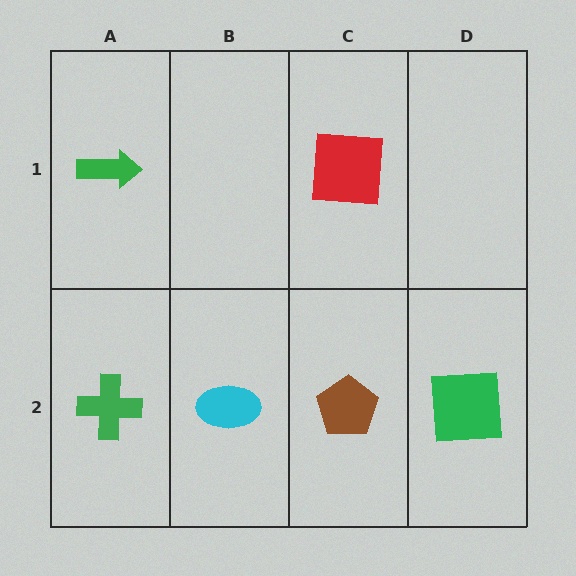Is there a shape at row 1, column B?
No, that cell is empty.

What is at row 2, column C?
A brown pentagon.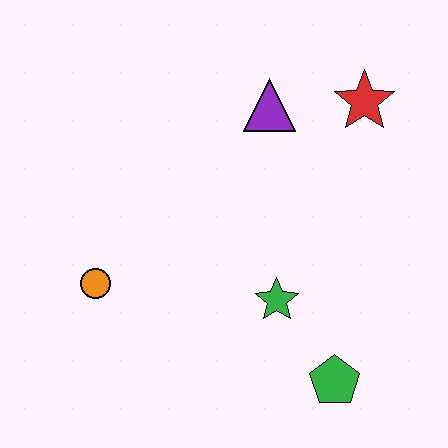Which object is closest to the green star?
The green pentagon is closest to the green star.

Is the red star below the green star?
No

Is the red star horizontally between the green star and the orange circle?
No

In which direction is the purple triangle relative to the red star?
The purple triangle is to the left of the red star.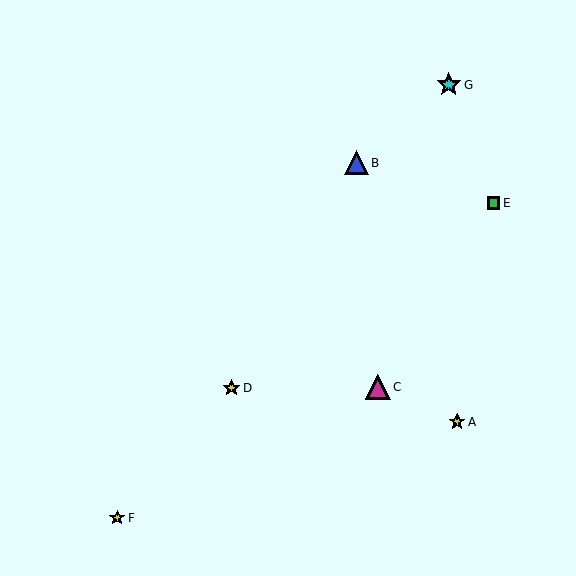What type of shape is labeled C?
Shape C is a magenta triangle.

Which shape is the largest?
The magenta triangle (labeled C) is the largest.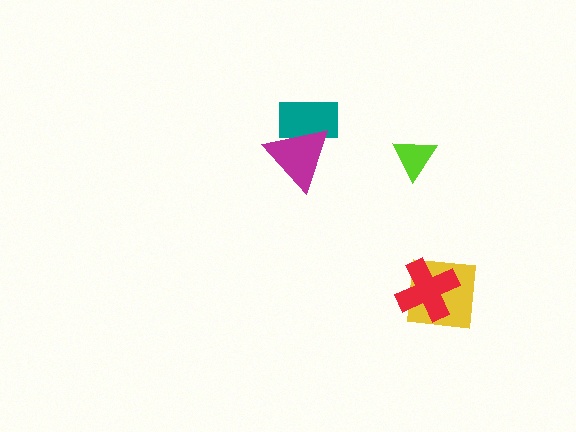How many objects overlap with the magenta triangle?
1 object overlaps with the magenta triangle.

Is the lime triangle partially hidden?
No, no other shape covers it.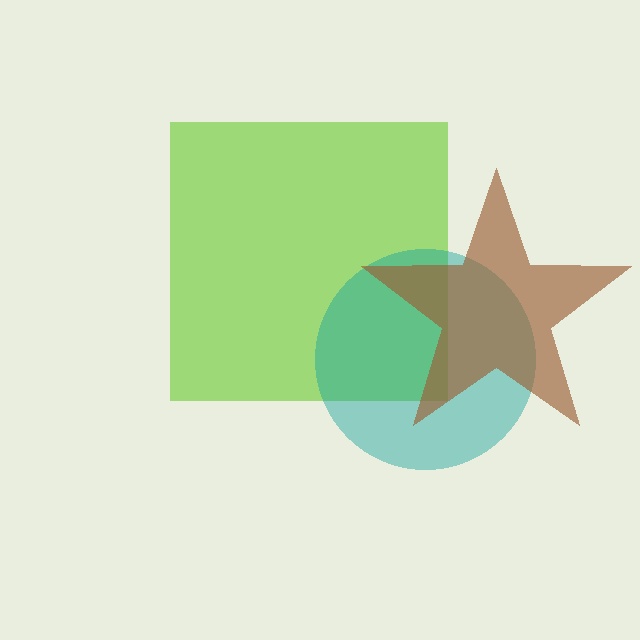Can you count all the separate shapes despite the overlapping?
Yes, there are 3 separate shapes.